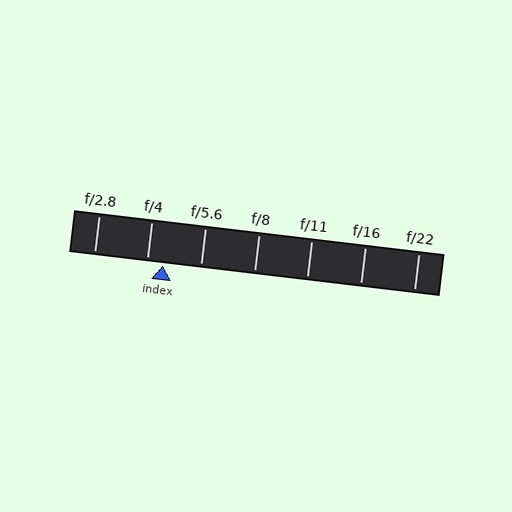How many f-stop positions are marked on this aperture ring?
There are 7 f-stop positions marked.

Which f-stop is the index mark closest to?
The index mark is closest to f/4.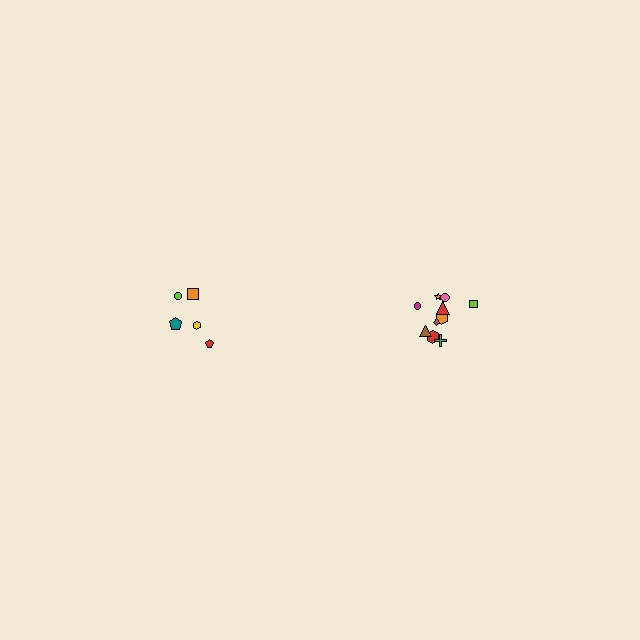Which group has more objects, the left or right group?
The right group.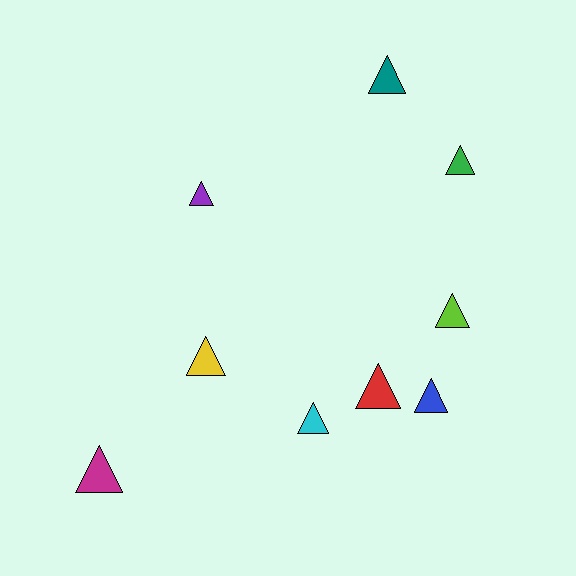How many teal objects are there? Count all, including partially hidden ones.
There is 1 teal object.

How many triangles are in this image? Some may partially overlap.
There are 9 triangles.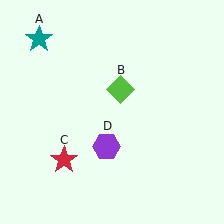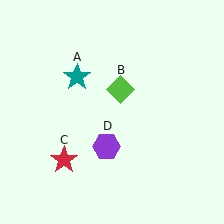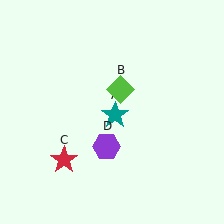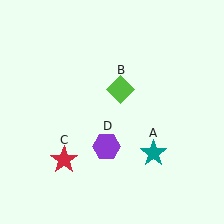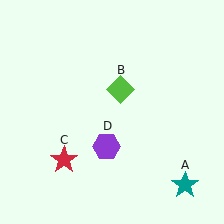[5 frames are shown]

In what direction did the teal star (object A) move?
The teal star (object A) moved down and to the right.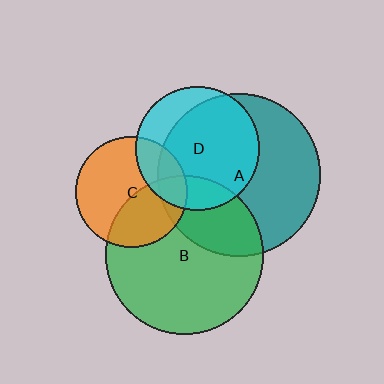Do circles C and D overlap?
Yes.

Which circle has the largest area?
Circle A (teal).